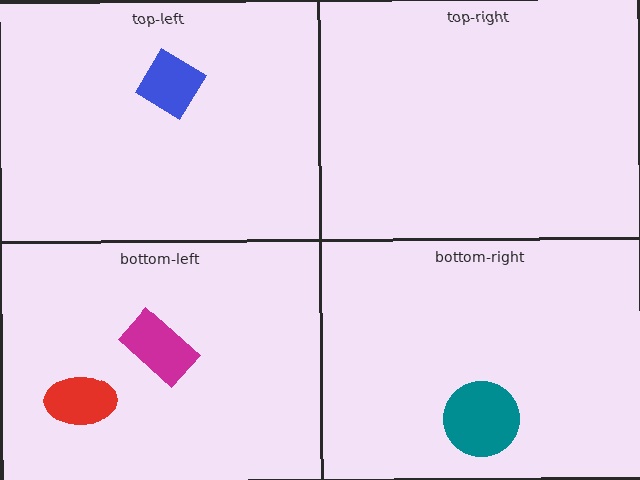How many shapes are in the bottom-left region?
2.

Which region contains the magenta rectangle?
The bottom-left region.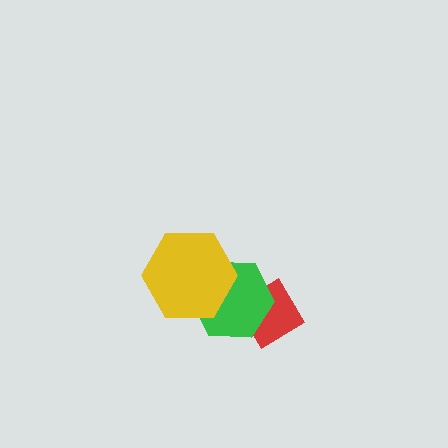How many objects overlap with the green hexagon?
2 objects overlap with the green hexagon.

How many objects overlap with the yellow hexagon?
1 object overlaps with the yellow hexagon.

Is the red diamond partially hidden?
Yes, it is partially covered by another shape.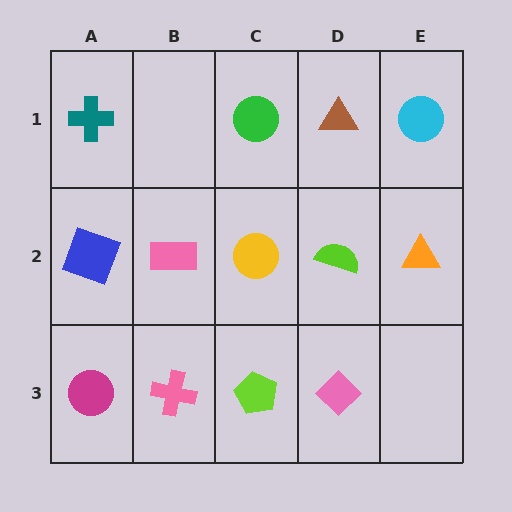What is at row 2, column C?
A yellow circle.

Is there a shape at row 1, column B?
No, that cell is empty.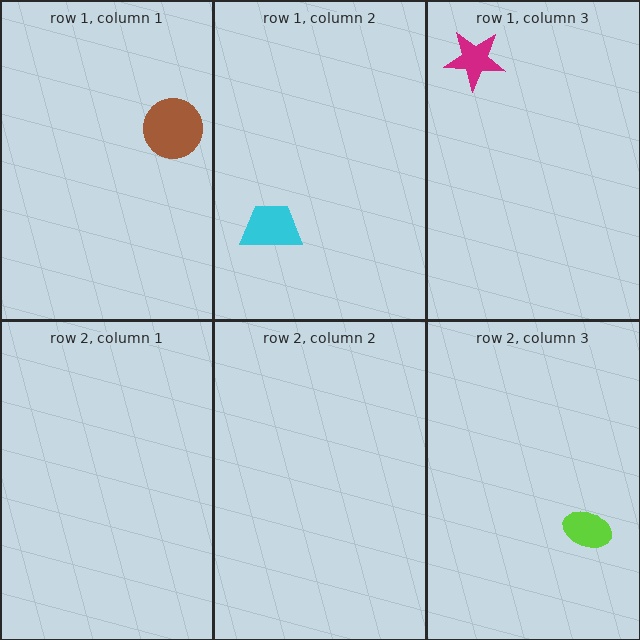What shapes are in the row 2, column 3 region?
The lime ellipse.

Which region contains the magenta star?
The row 1, column 3 region.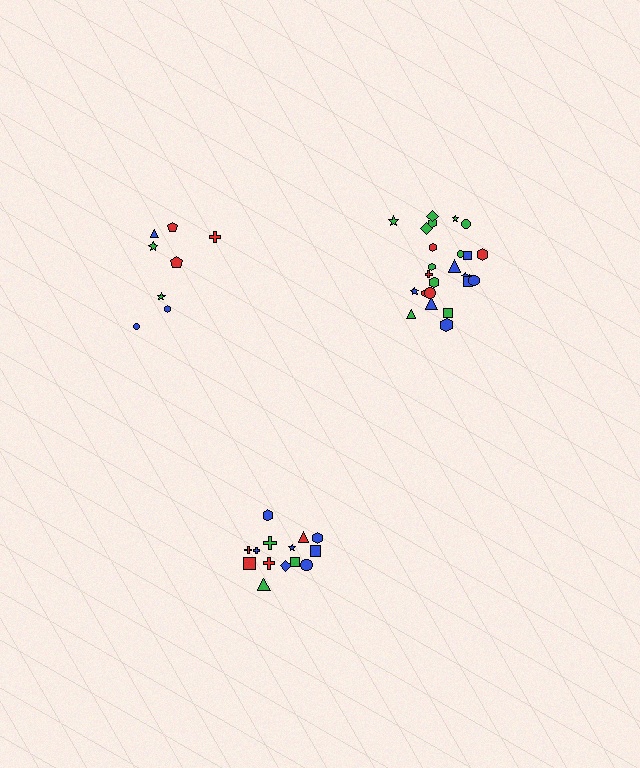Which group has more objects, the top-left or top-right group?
The top-right group.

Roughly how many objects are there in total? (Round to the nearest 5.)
Roughly 50 objects in total.